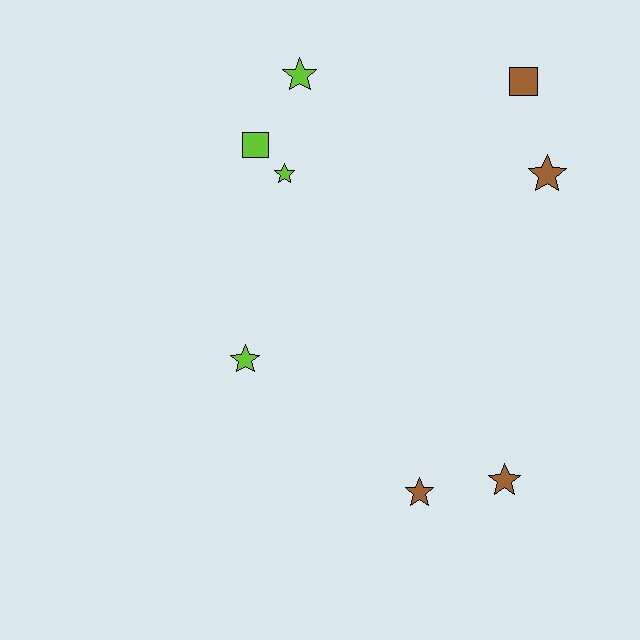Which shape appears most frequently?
Star, with 6 objects.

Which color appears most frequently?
Lime, with 4 objects.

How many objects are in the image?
There are 8 objects.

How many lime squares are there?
There is 1 lime square.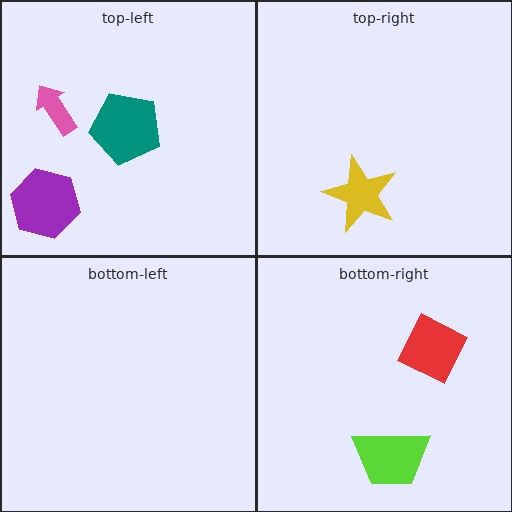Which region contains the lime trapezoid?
The bottom-right region.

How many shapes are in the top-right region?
1.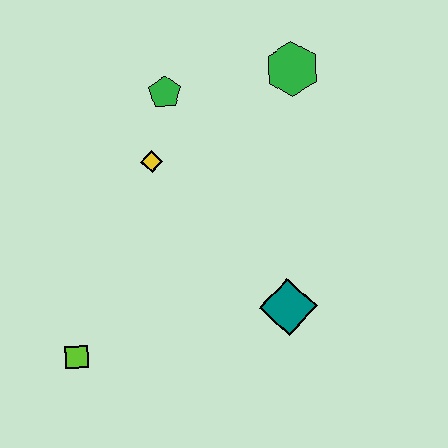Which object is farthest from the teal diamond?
The green pentagon is farthest from the teal diamond.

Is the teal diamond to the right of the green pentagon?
Yes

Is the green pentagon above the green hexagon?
No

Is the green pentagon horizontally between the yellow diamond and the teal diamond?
Yes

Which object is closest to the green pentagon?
The yellow diamond is closest to the green pentagon.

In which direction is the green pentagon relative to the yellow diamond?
The green pentagon is above the yellow diamond.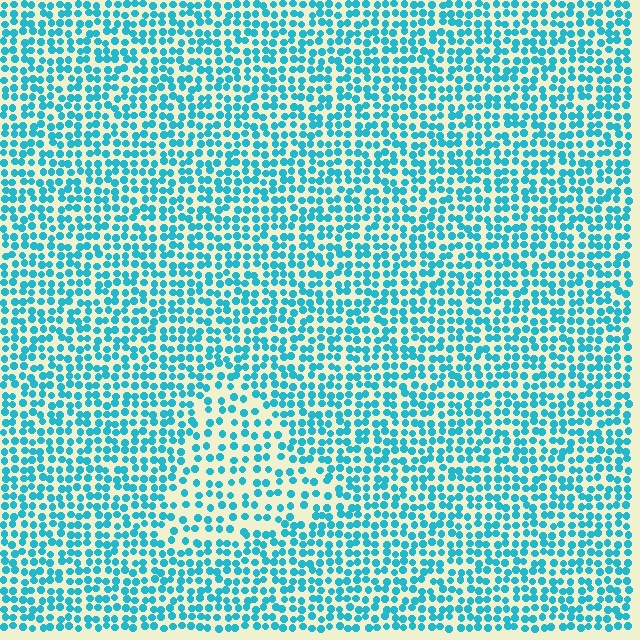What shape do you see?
I see a triangle.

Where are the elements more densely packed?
The elements are more densely packed outside the triangle boundary.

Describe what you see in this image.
The image contains small cyan elements arranged at two different densities. A triangle-shaped region is visible where the elements are less densely packed than the surrounding area.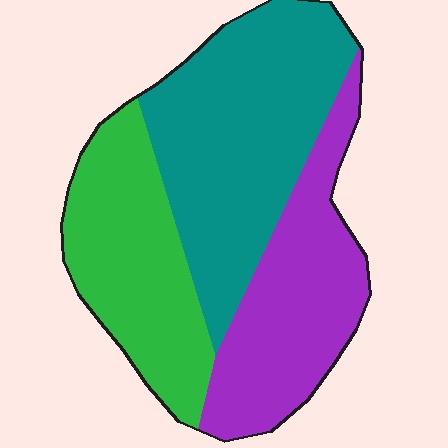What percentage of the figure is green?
Green takes up about one quarter (1/4) of the figure.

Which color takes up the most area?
Teal, at roughly 40%.